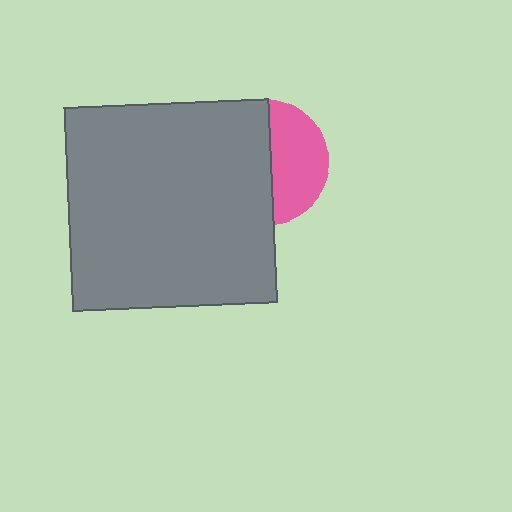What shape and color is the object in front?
The object in front is a gray square.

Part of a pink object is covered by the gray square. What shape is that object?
It is a circle.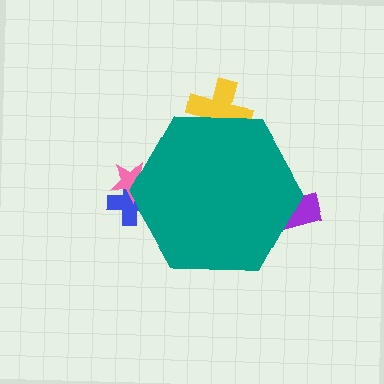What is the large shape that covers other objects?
A teal hexagon.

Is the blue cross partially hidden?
Yes, the blue cross is partially hidden behind the teal hexagon.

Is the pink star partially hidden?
Yes, the pink star is partially hidden behind the teal hexagon.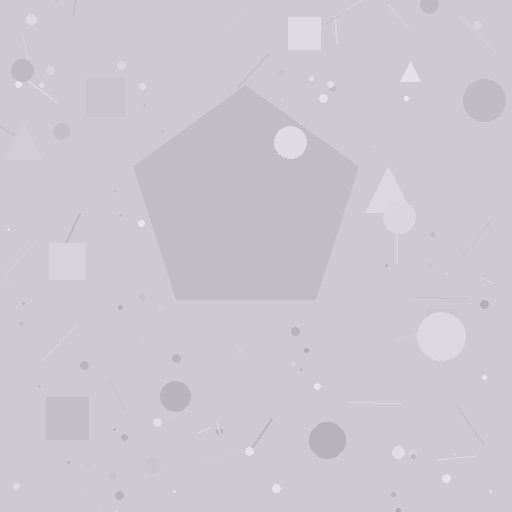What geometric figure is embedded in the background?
A pentagon is embedded in the background.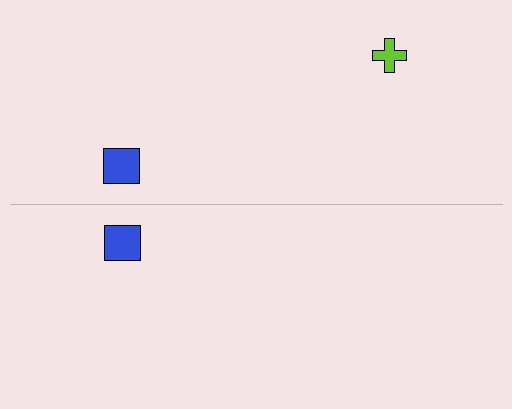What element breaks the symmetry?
A lime cross is missing from the bottom side.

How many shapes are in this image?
There are 3 shapes in this image.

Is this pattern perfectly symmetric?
No, the pattern is not perfectly symmetric. A lime cross is missing from the bottom side.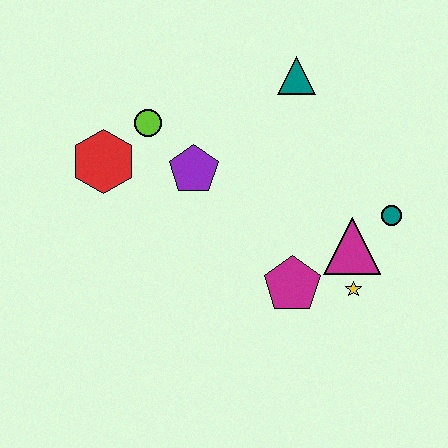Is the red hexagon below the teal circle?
No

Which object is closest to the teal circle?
The magenta triangle is closest to the teal circle.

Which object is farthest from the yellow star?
The red hexagon is farthest from the yellow star.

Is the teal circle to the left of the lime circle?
No